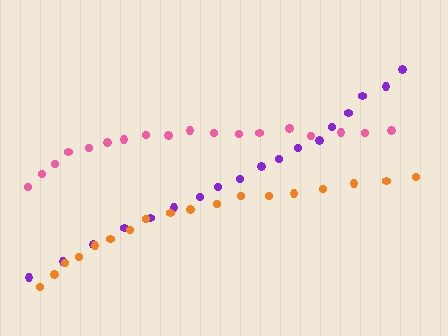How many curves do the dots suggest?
There are 3 distinct paths.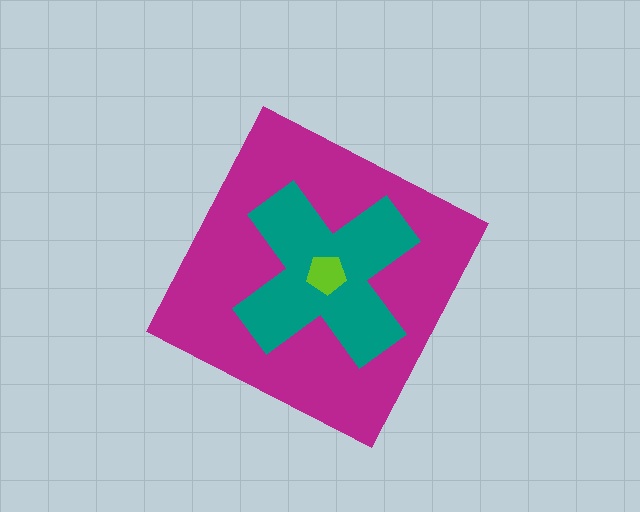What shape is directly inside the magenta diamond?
The teal cross.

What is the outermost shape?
The magenta diamond.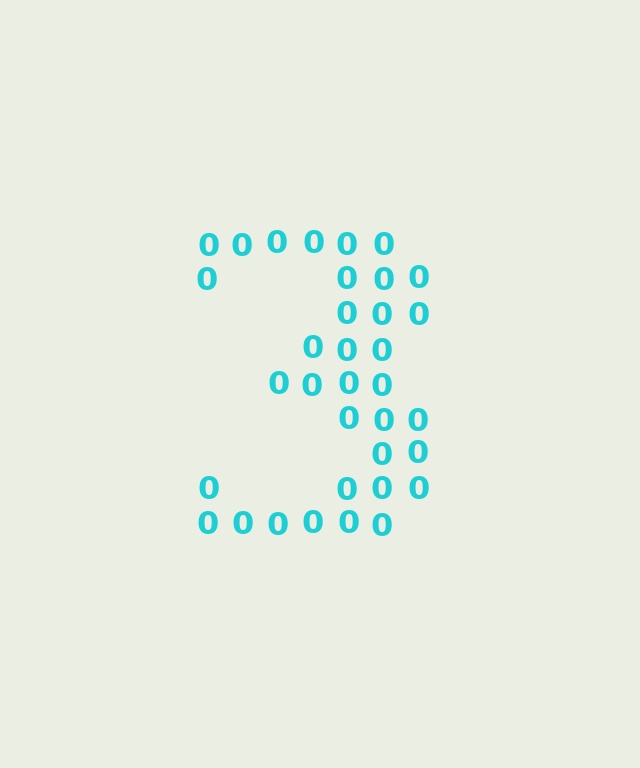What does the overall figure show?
The overall figure shows the digit 3.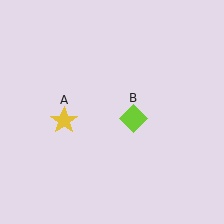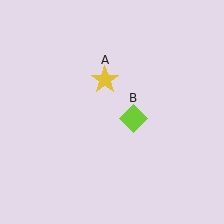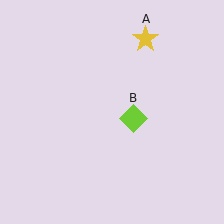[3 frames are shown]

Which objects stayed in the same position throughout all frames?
Lime diamond (object B) remained stationary.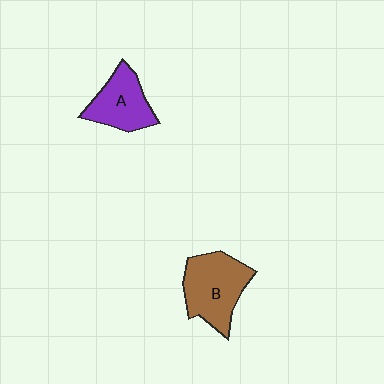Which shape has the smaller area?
Shape A (purple).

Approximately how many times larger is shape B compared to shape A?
Approximately 1.3 times.